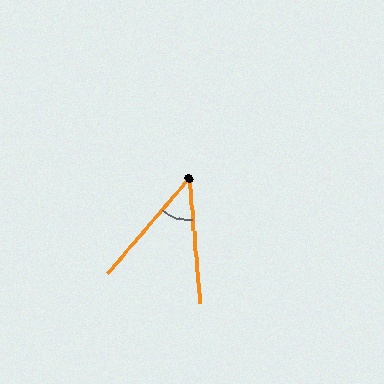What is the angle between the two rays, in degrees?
Approximately 45 degrees.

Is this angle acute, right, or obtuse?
It is acute.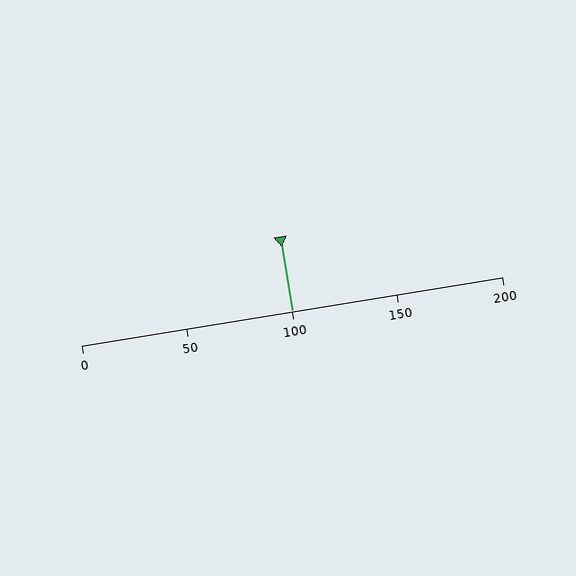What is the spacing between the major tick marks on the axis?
The major ticks are spaced 50 apart.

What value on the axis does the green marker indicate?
The marker indicates approximately 100.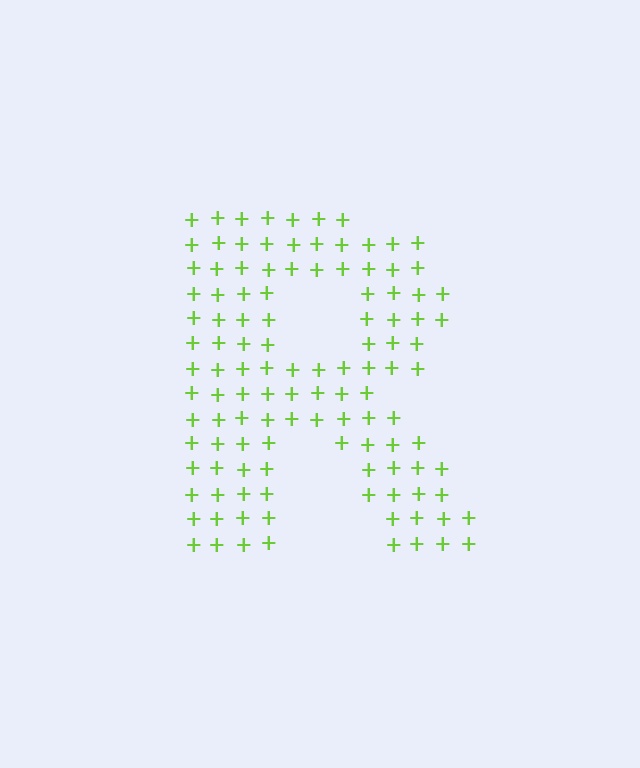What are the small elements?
The small elements are plus signs.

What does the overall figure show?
The overall figure shows the letter R.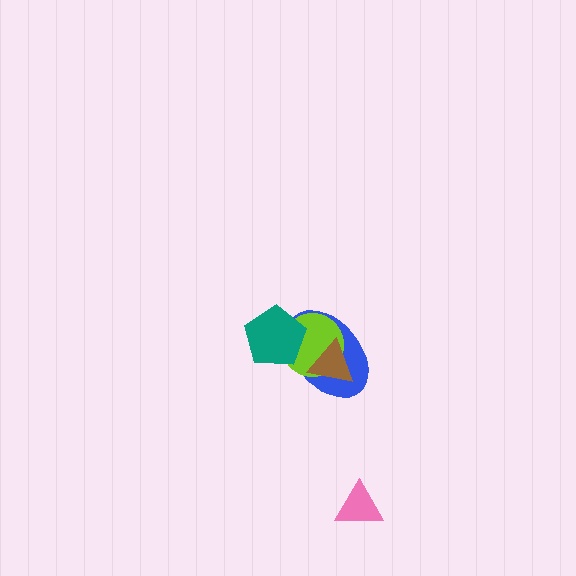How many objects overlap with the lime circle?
3 objects overlap with the lime circle.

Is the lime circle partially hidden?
Yes, it is partially covered by another shape.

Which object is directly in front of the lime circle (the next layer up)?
The brown triangle is directly in front of the lime circle.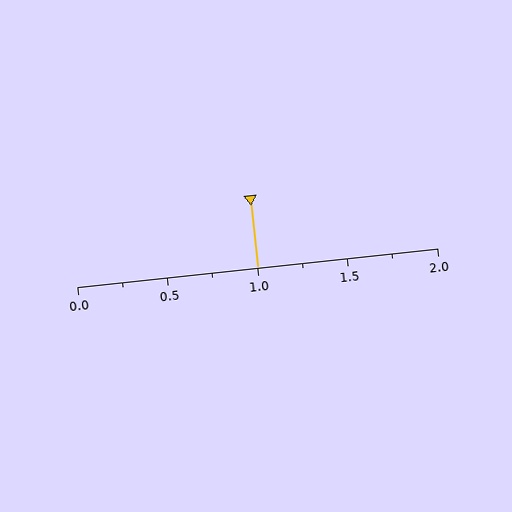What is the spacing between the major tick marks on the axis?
The major ticks are spaced 0.5 apart.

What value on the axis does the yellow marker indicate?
The marker indicates approximately 1.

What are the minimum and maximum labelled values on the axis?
The axis runs from 0.0 to 2.0.